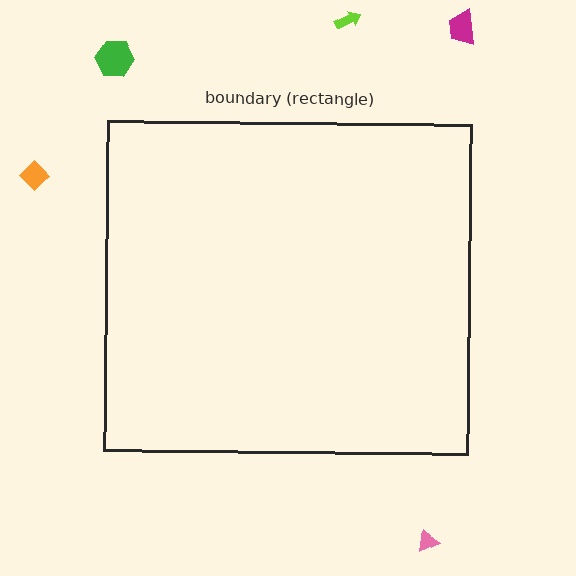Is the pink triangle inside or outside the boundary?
Outside.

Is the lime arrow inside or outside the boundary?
Outside.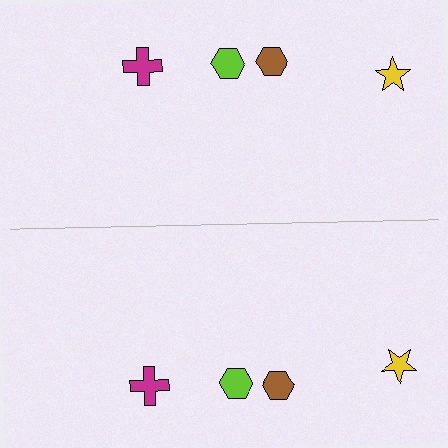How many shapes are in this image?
There are 8 shapes in this image.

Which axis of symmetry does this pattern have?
The pattern has a horizontal axis of symmetry running through the center of the image.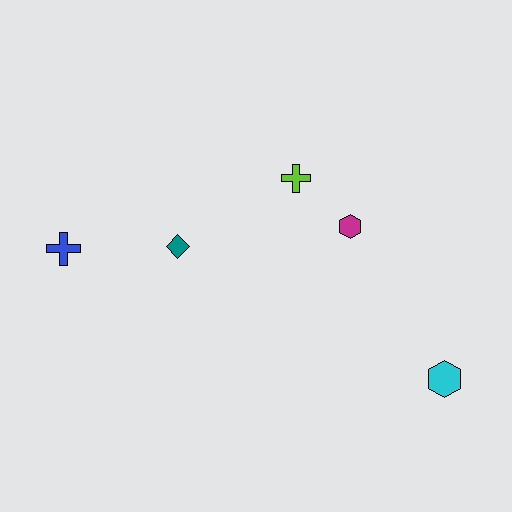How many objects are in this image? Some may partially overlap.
There are 5 objects.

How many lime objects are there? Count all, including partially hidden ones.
There is 1 lime object.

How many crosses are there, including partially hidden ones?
There are 2 crosses.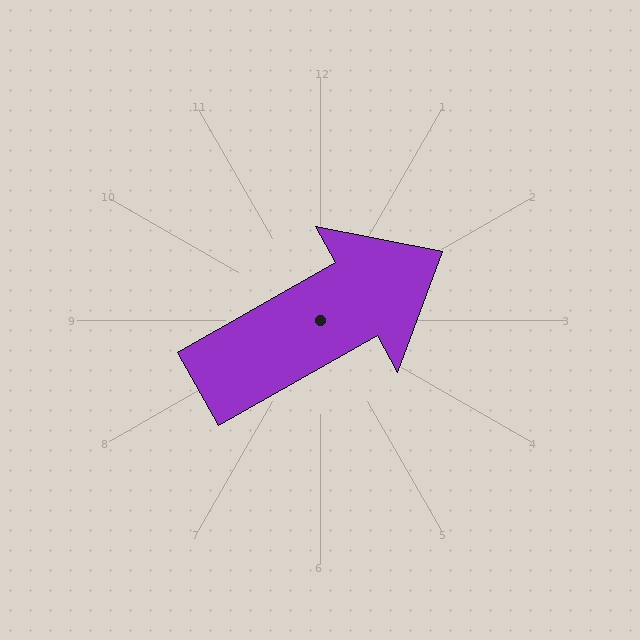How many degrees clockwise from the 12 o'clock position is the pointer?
Approximately 61 degrees.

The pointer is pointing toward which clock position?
Roughly 2 o'clock.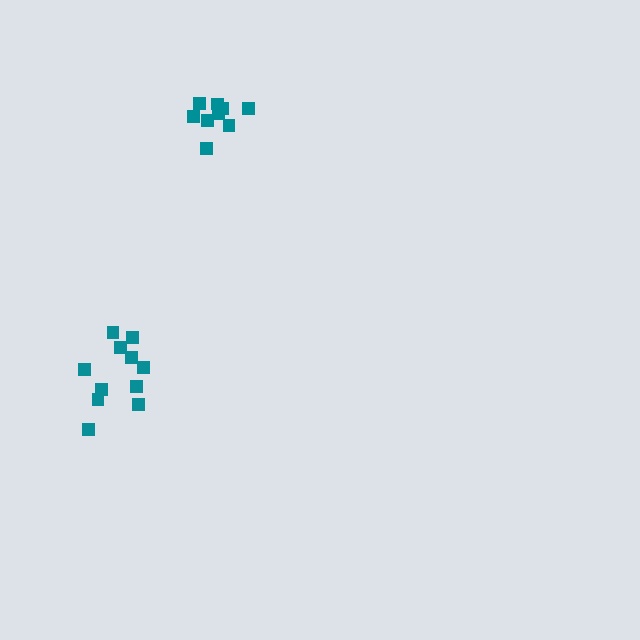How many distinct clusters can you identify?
There are 2 distinct clusters.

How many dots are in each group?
Group 1: 9 dots, Group 2: 11 dots (20 total).